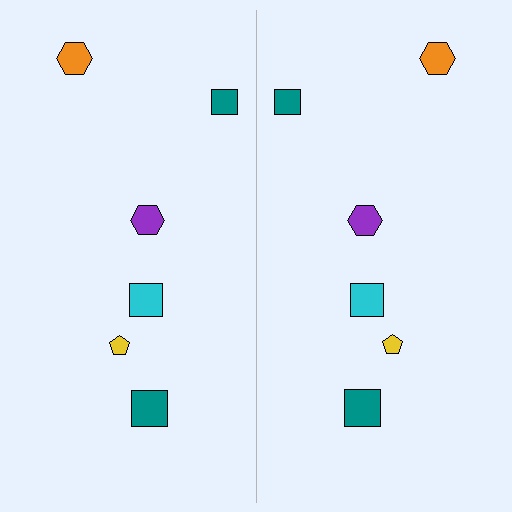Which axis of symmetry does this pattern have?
The pattern has a vertical axis of symmetry running through the center of the image.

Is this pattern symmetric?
Yes, this pattern has bilateral (reflection) symmetry.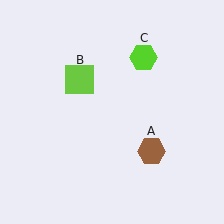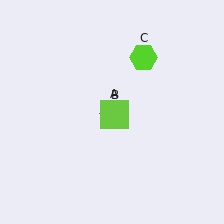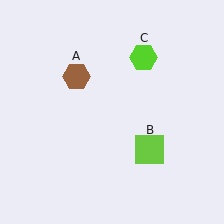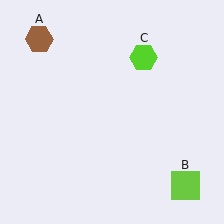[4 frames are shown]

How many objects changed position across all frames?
2 objects changed position: brown hexagon (object A), lime square (object B).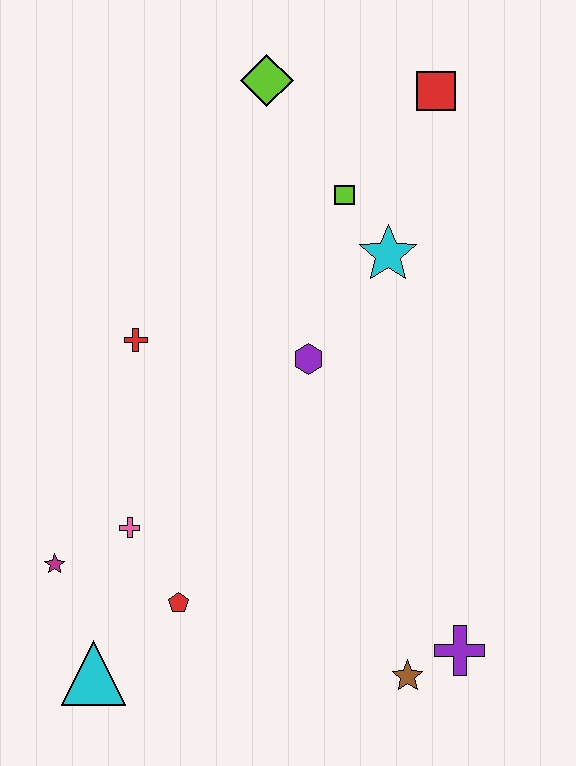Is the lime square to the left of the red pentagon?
No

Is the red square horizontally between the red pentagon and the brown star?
No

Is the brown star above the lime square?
No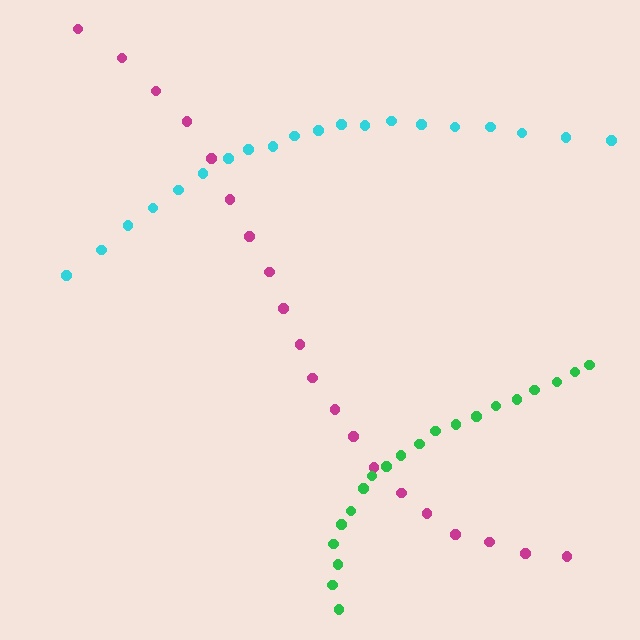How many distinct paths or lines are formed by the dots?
There are 3 distinct paths.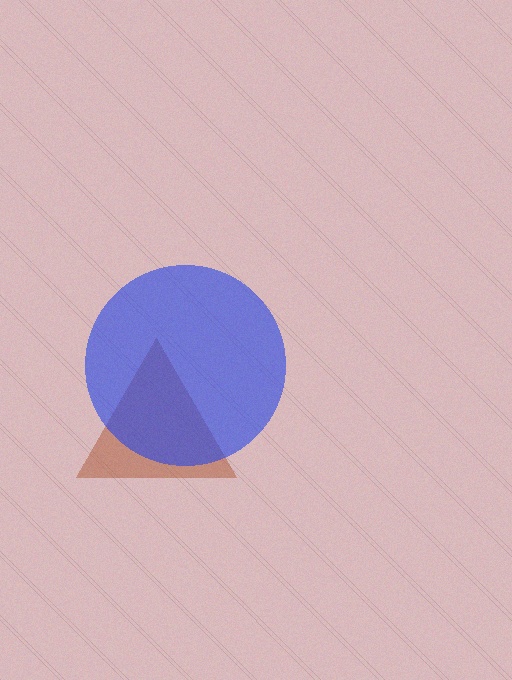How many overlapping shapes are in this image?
There are 2 overlapping shapes in the image.